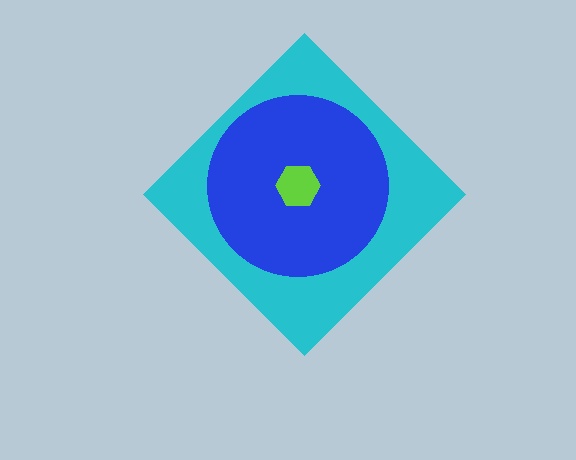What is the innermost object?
The lime hexagon.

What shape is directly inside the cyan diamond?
The blue circle.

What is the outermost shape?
The cyan diamond.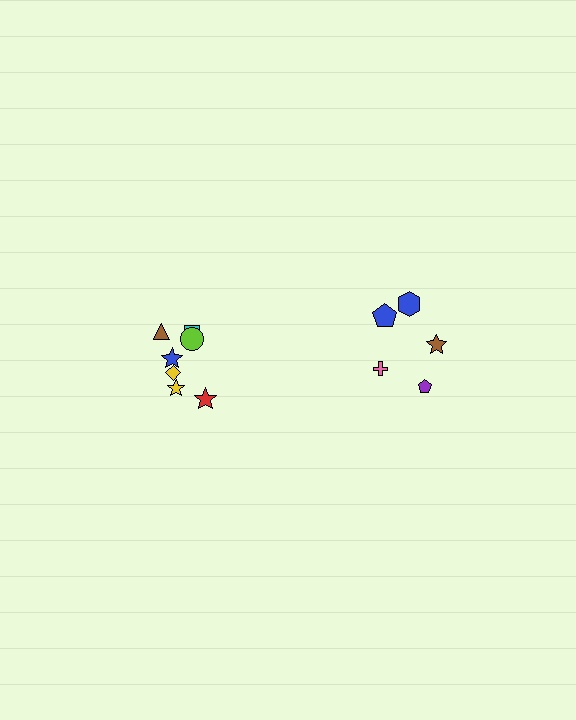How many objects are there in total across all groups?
There are 12 objects.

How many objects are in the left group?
There are 7 objects.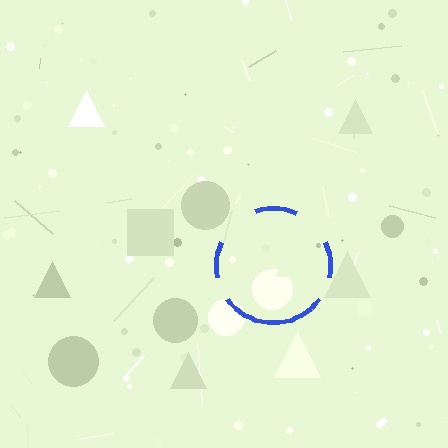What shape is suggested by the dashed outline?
The dashed outline suggests a circle.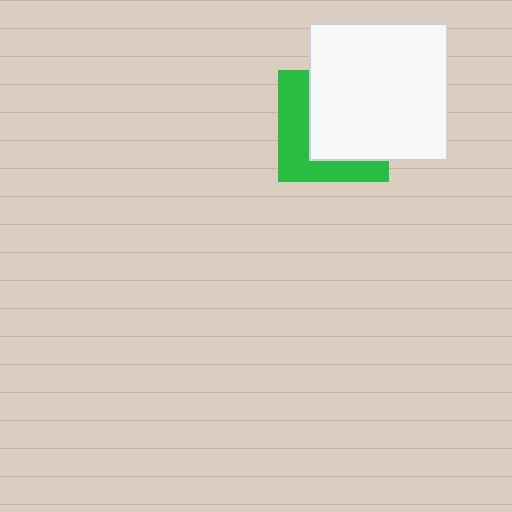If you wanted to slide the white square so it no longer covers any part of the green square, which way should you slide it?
Slide it toward the upper-right — that is the most direct way to separate the two shapes.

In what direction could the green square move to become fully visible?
The green square could move toward the lower-left. That would shift it out from behind the white square entirely.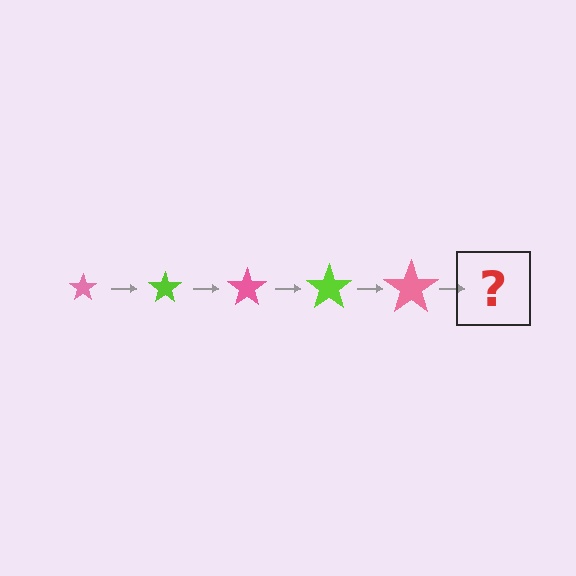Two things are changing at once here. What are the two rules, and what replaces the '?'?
The two rules are that the star grows larger each step and the color cycles through pink and lime. The '?' should be a lime star, larger than the previous one.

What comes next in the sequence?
The next element should be a lime star, larger than the previous one.